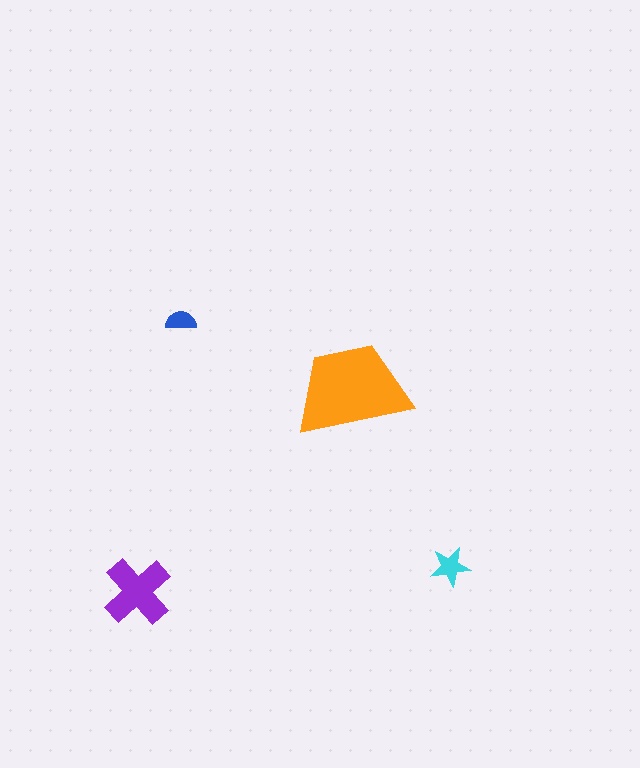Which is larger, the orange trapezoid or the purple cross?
The orange trapezoid.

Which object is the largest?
The orange trapezoid.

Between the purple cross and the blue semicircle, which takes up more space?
The purple cross.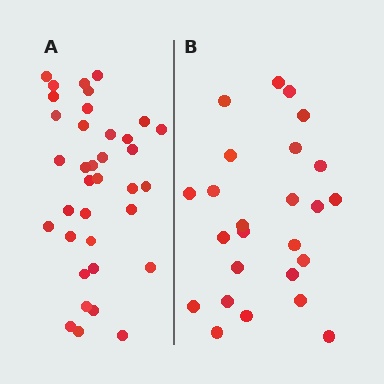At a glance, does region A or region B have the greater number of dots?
Region A (the left region) has more dots.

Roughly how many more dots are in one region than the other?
Region A has roughly 12 or so more dots than region B.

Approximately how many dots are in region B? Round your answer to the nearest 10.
About 20 dots. (The exact count is 25, which rounds to 20.)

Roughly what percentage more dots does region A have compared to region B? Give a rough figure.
About 45% more.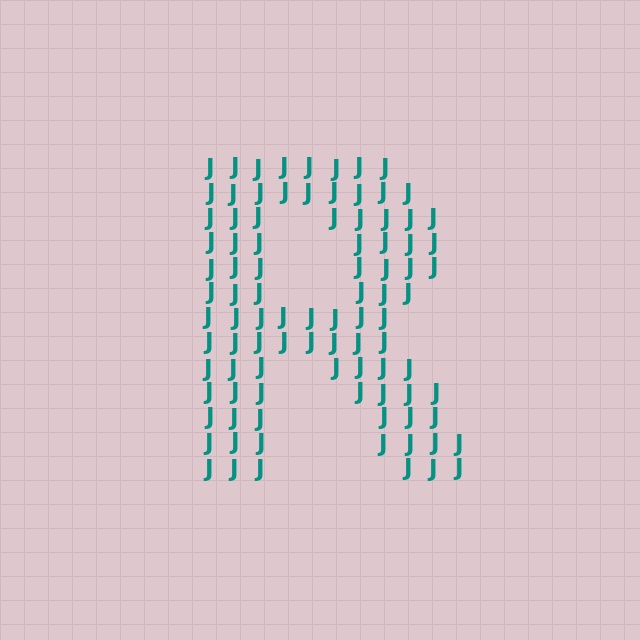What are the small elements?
The small elements are letter J's.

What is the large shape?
The large shape is the letter R.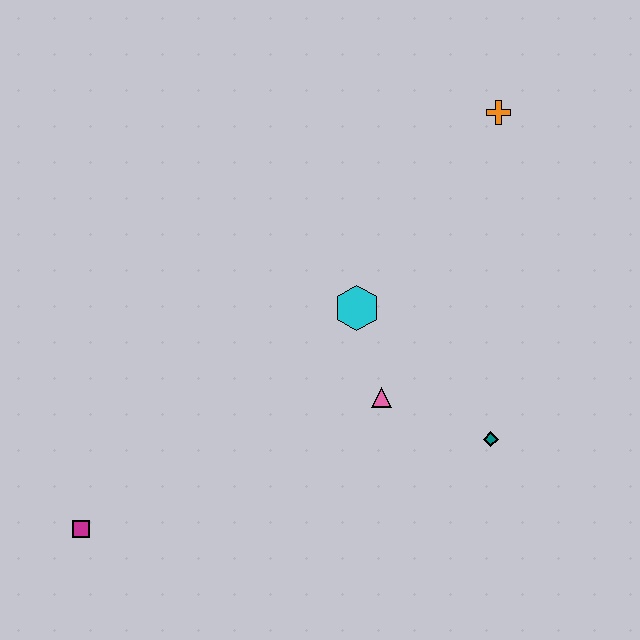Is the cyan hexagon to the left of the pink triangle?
Yes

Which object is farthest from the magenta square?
The orange cross is farthest from the magenta square.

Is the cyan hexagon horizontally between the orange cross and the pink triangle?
No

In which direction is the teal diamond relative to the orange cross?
The teal diamond is below the orange cross.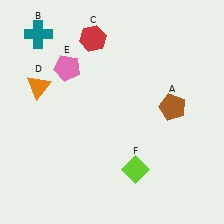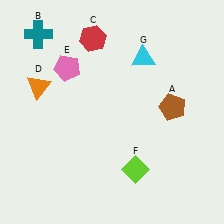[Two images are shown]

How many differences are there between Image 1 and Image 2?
There is 1 difference between the two images.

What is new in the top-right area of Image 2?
A cyan triangle (G) was added in the top-right area of Image 2.